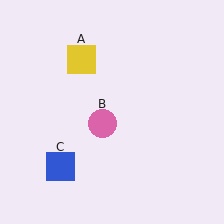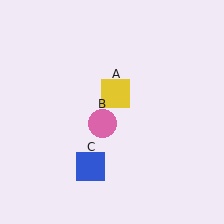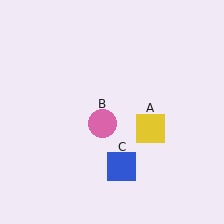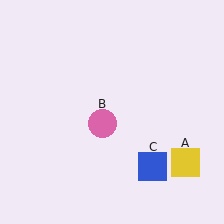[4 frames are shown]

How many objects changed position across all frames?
2 objects changed position: yellow square (object A), blue square (object C).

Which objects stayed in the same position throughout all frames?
Pink circle (object B) remained stationary.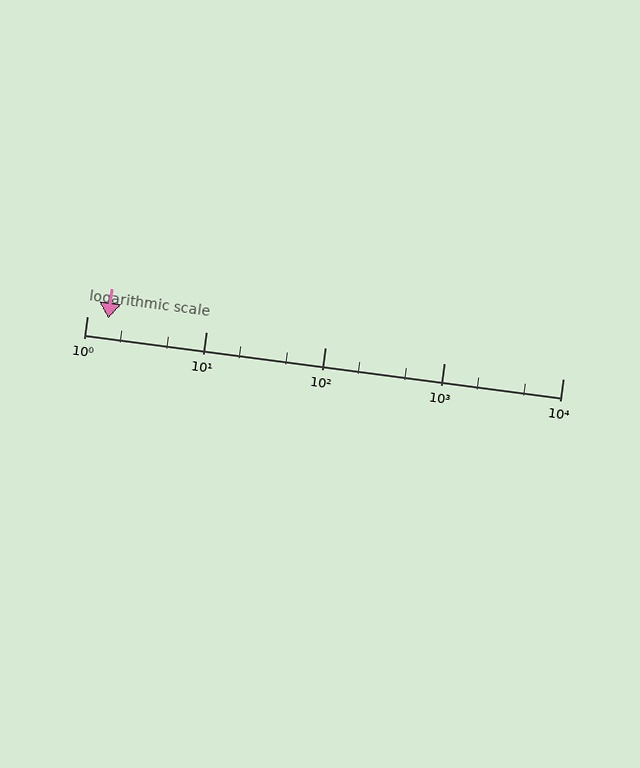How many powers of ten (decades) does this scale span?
The scale spans 4 decades, from 1 to 10000.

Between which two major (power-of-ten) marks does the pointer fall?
The pointer is between 1 and 10.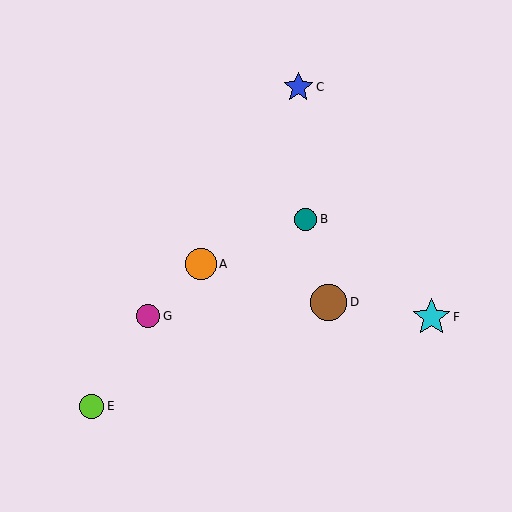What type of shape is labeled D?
Shape D is a brown circle.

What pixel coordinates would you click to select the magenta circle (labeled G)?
Click at (148, 316) to select the magenta circle G.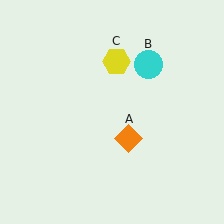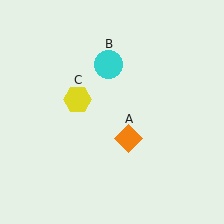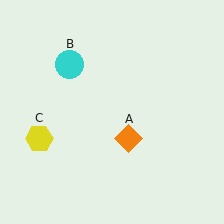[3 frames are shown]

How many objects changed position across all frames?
2 objects changed position: cyan circle (object B), yellow hexagon (object C).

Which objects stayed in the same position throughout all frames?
Orange diamond (object A) remained stationary.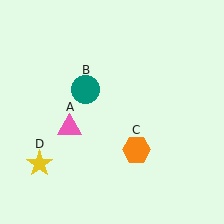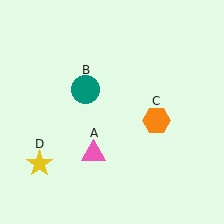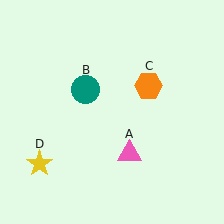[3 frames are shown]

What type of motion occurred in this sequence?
The pink triangle (object A), orange hexagon (object C) rotated counterclockwise around the center of the scene.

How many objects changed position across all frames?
2 objects changed position: pink triangle (object A), orange hexagon (object C).